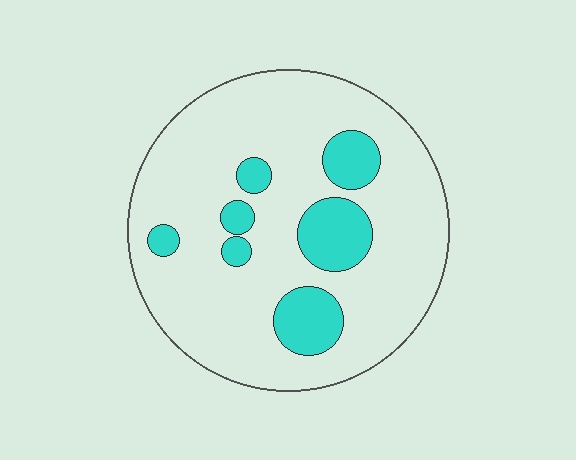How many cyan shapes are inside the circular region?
7.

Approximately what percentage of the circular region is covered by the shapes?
Approximately 20%.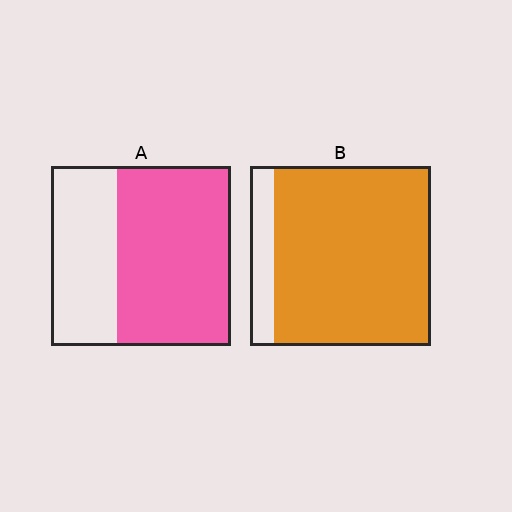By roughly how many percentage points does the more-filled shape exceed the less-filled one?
By roughly 25 percentage points (B over A).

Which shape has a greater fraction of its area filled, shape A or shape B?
Shape B.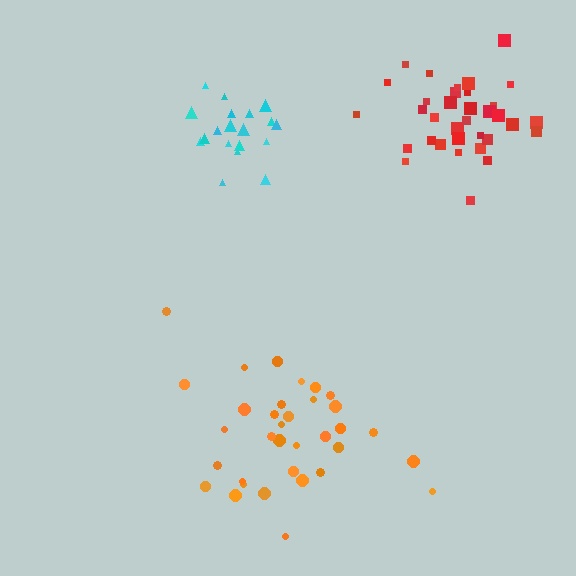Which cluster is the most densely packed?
Cyan.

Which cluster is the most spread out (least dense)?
Orange.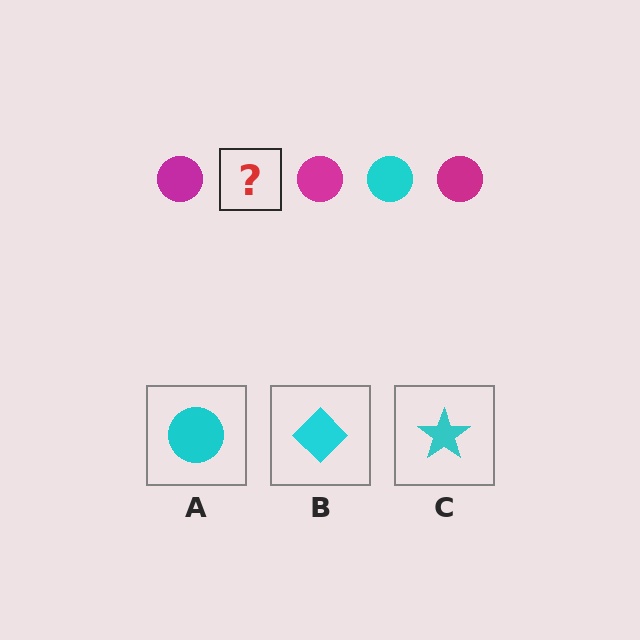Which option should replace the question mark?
Option A.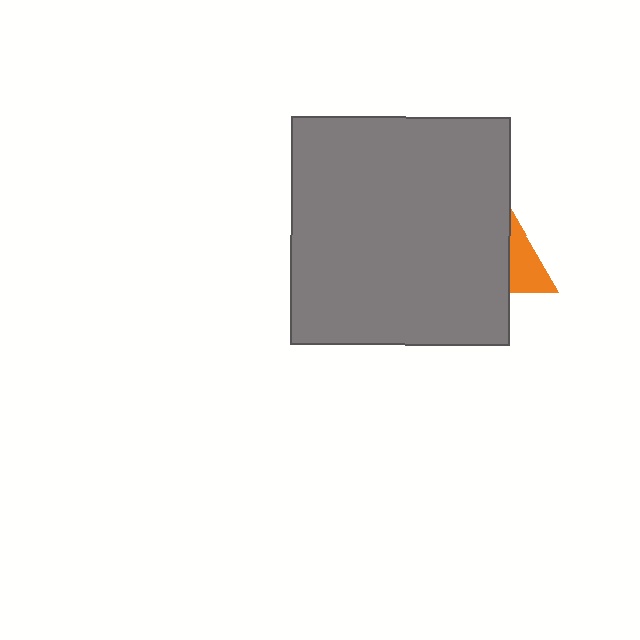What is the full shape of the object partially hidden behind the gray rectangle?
The partially hidden object is an orange triangle.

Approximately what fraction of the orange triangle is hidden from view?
Roughly 68% of the orange triangle is hidden behind the gray rectangle.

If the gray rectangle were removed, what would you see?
You would see the complete orange triangle.